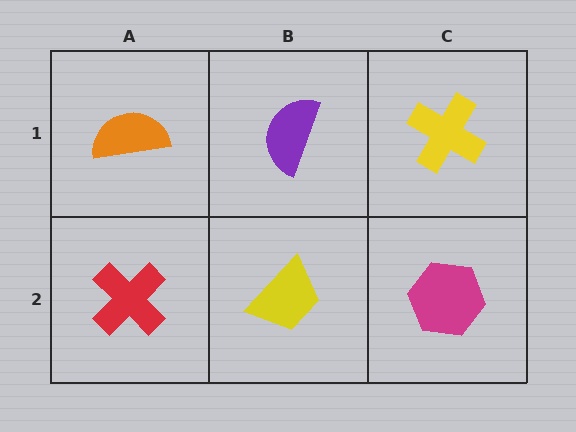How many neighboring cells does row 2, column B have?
3.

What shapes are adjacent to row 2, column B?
A purple semicircle (row 1, column B), a red cross (row 2, column A), a magenta hexagon (row 2, column C).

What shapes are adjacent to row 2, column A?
An orange semicircle (row 1, column A), a yellow trapezoid (row 2, column B).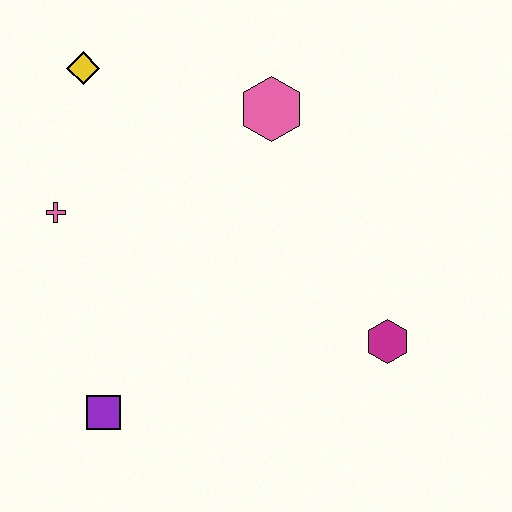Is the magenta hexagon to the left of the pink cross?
No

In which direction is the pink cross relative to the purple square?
The pink cross is above the purple square.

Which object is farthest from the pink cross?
The magenta hexagon is farthest from the pink cross.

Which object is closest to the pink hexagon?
The yellow diamond is closest to the pink hexagon.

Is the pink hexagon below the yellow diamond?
Yes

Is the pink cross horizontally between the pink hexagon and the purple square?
No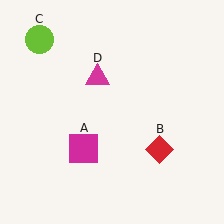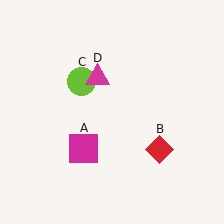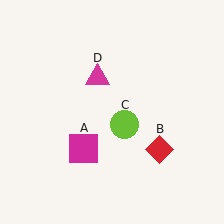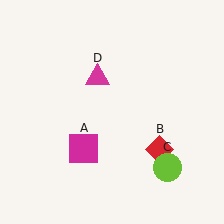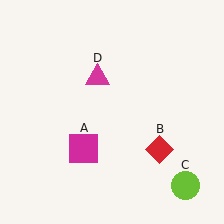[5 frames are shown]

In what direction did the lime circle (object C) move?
The lime circle (object C) moved down and to the right.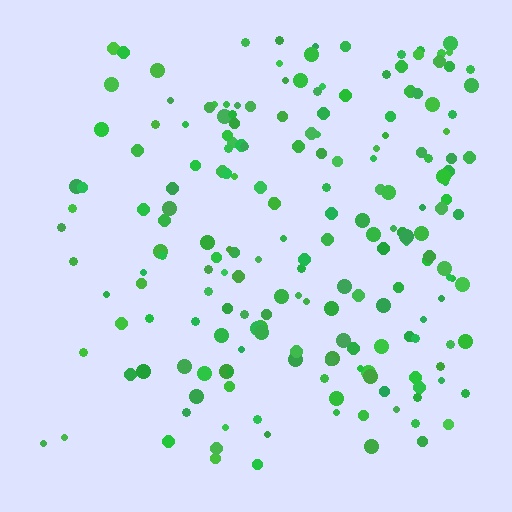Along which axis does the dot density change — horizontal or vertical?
Horizontal.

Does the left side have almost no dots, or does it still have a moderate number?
Still a moderate number, just noticeably fewer than the right.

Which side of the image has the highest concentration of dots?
The right.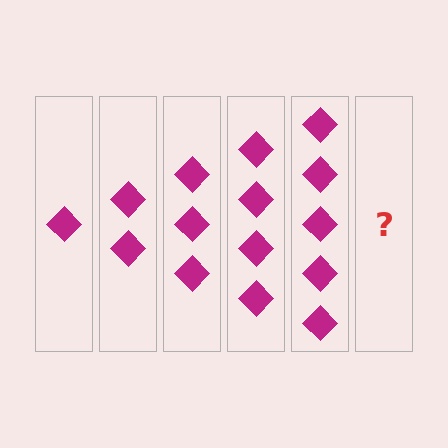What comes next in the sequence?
The next element should be 6 diamonds.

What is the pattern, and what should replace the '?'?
The pattern is that each step adds one more diamond. The '?' should be 6 diamonds.